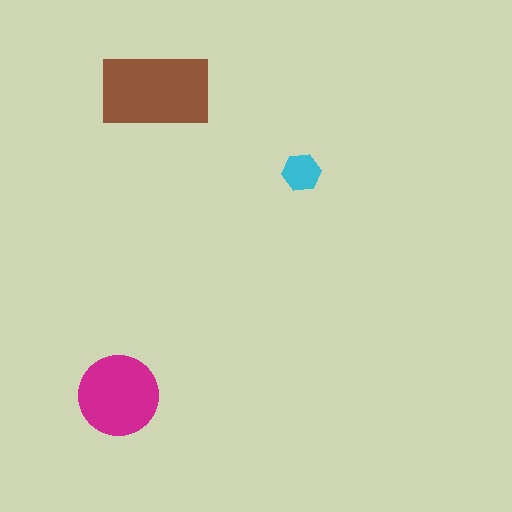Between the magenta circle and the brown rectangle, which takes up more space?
The brown rectangle.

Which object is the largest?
The brown rectangle.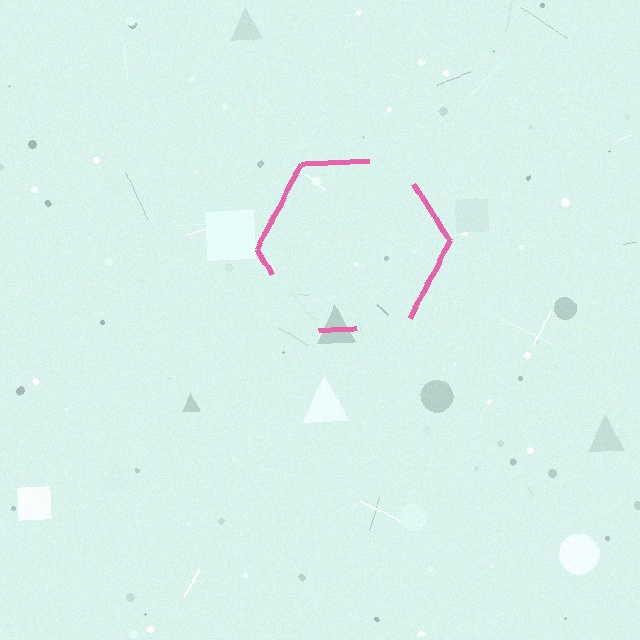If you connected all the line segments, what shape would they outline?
They would outline a hexagon.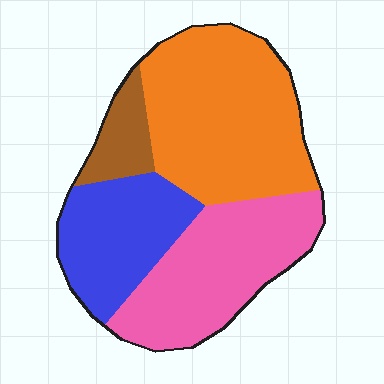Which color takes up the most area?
Orange, at roughly 40%.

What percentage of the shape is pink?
Pink takes up about one third (1/3) of the shape.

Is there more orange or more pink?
Orange.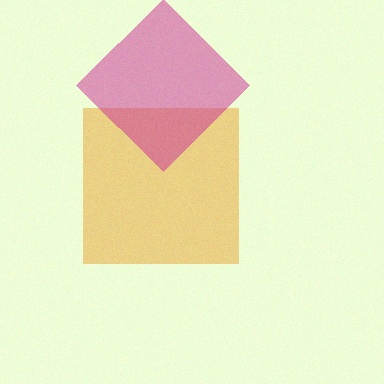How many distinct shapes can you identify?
There are 2 distinct shapes: an orange square, a magenta diamond.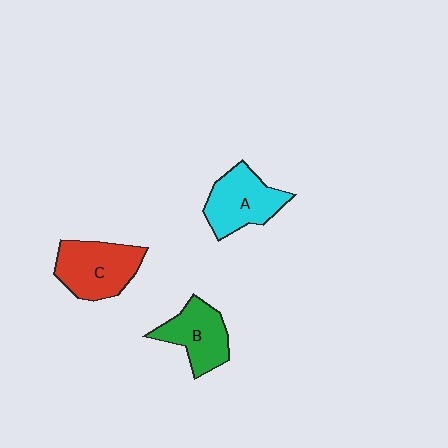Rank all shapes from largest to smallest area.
From largest to smallest: C (red), A (cyan), B (green).